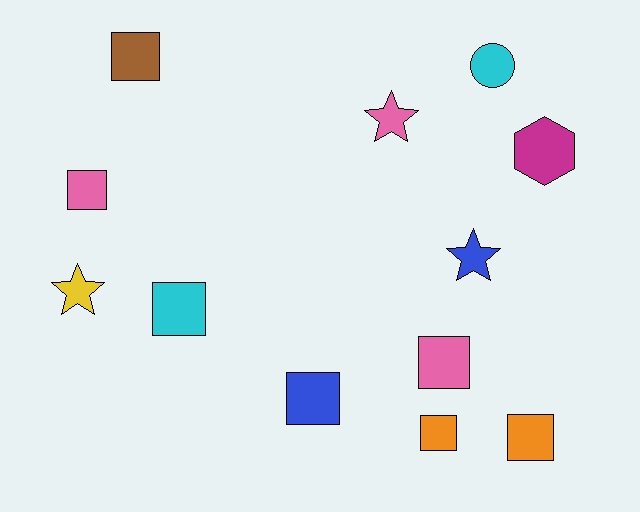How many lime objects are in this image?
There are no lime objects.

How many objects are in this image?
There are 12 objects.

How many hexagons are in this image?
There is 1 hexagon.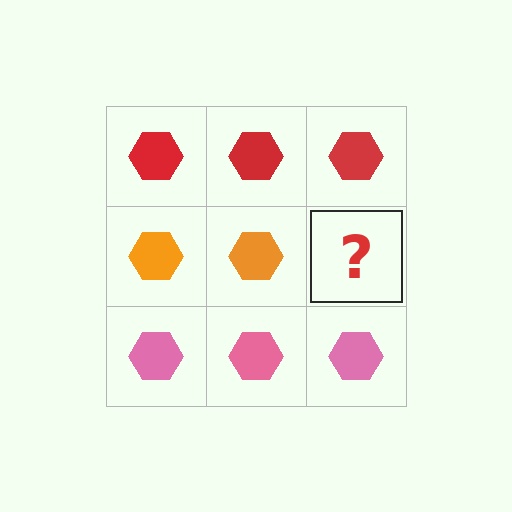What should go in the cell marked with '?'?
The missing cell should contain an orange hexagon.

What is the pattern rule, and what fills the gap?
The rule is that each row has a consistent color. The gap should be filled with an orange hexagon.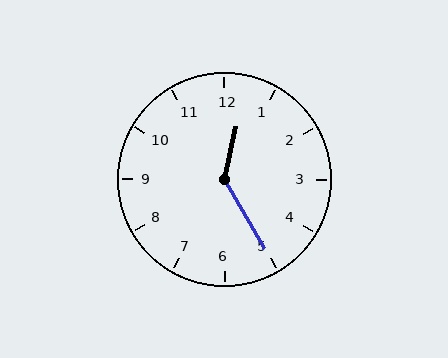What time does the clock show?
12:25.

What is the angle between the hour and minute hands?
Approximately 138 degrees.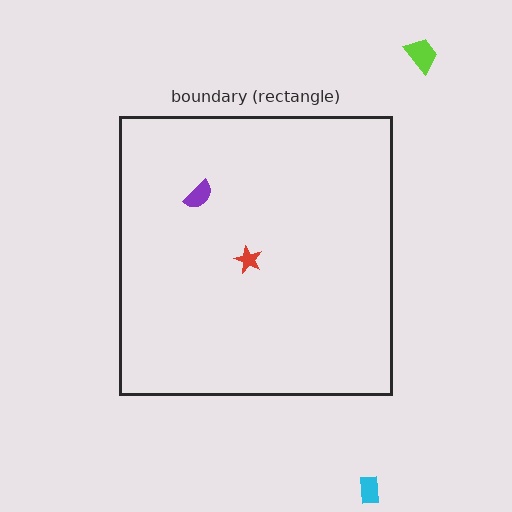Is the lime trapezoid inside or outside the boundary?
Outside.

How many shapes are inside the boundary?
2 inside, 2 outside.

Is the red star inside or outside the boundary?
Inside.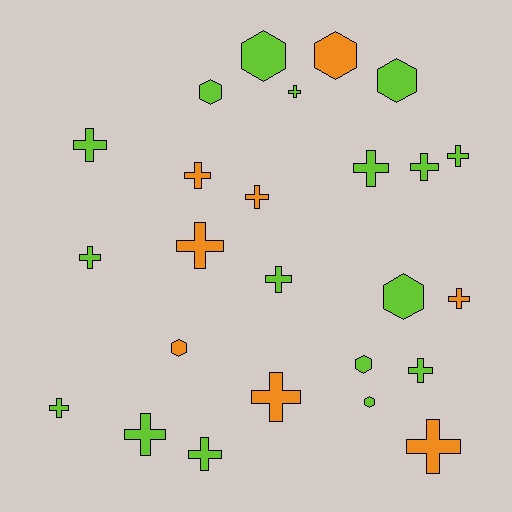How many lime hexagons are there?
There are 6 lime hexagons.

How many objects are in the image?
There are 25 objects.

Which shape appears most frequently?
Cross, with 17 objects.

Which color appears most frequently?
Lime, with 17 objects.